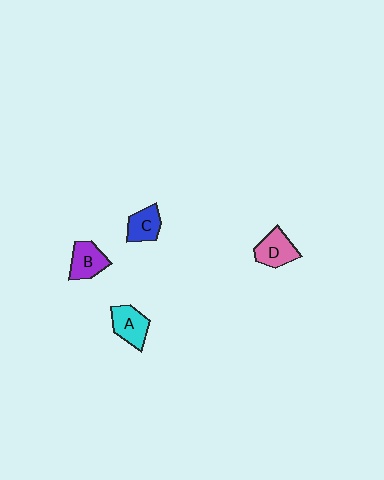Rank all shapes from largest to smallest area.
From largest to smallest: A (cyan), D (pink), B (purple), C (blue).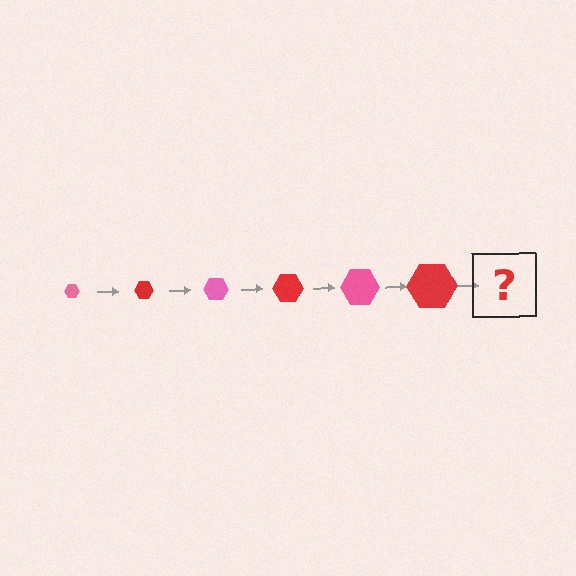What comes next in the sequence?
The next element should be a pink hexagon, larger than the previous one.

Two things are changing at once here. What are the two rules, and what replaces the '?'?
The two rules are that the hexagon grows larger each step and the color cycles through pink and red. The '?' should be a pink hexagon, larger than the previous one.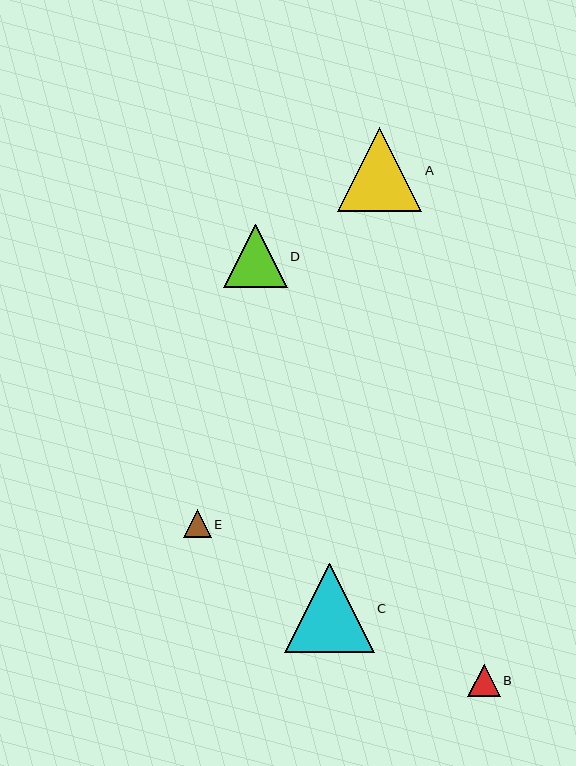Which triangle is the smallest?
Triangle E is the smallest with a size of approximately 28 pixels.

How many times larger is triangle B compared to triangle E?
Triangle B is approximately 1.2 times the size of triangle E.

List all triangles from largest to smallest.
From largest to smallest: C, A, D, B, E.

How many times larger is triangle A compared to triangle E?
Triangle A is approximately 3.0 times the size of triangle E.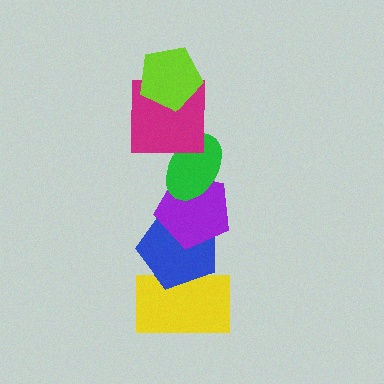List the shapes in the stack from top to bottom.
From top to bottom: the lime pentagon, the magenta square, the green ellipse, the purple pentagon, the blue pentagon, the yellow rectangle.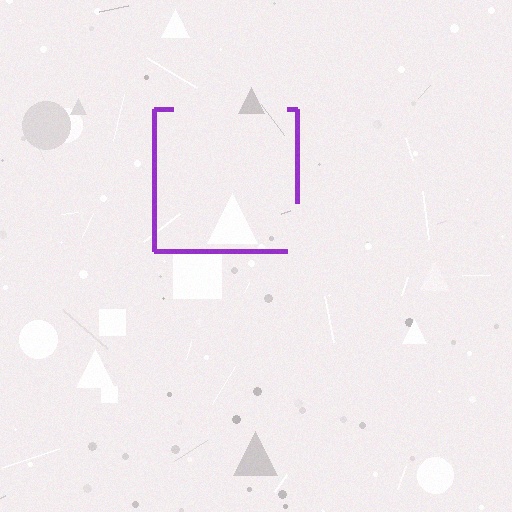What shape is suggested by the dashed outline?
The dashed outline suggests a square.